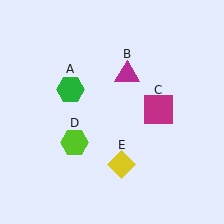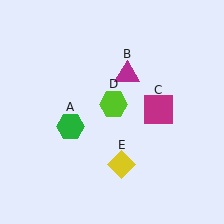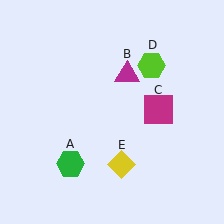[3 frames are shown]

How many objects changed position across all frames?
2 objects changed position: green hexagon (object A), lime hexagon (object D).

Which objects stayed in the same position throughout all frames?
Magenta triangle (object B) and magenta square (object C) and yellow diamond (object E) remained stationary.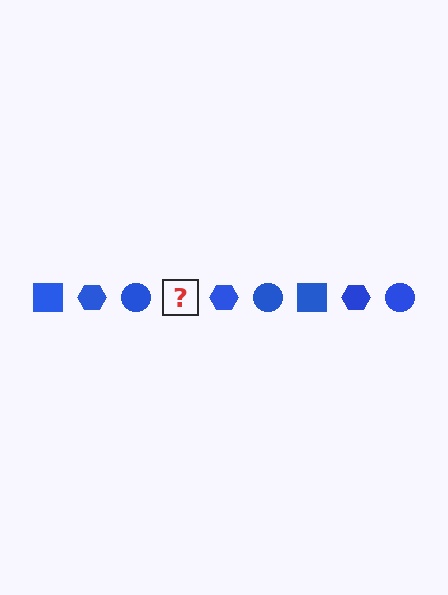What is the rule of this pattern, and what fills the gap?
The rule is that the pattern cycles through square, hexagon, circle shapes in blue. The gap should be filled with a blue square.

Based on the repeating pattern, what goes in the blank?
The blank should be a blue square.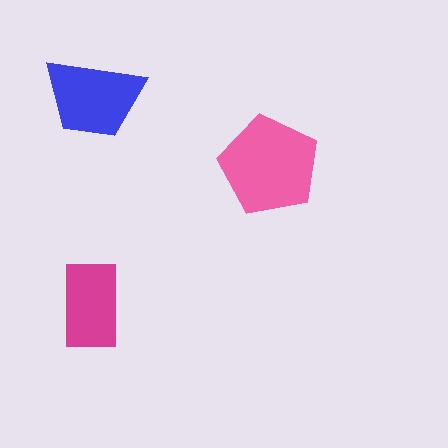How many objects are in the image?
There are 3 objects in the image.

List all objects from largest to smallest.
The pink pentagon, the blue trapezoid, the magenta rectangle.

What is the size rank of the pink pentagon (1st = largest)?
1st.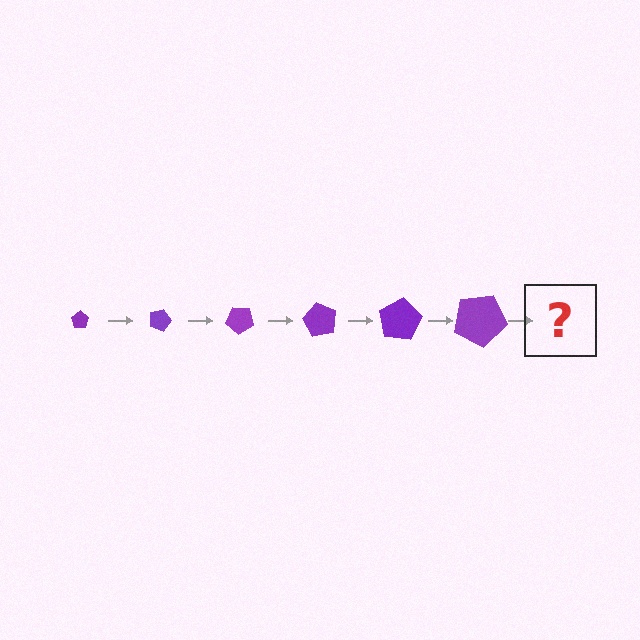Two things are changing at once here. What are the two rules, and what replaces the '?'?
The two rules are that the pentagon grows larger each step and it rotates 20 degrees each step. The '?' should be a pentagon, larger than the previous one and rotated 120 degrees from the start.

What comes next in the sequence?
The next element should be a pentagon, larger than the previous one and rotated 120 degrees from the start.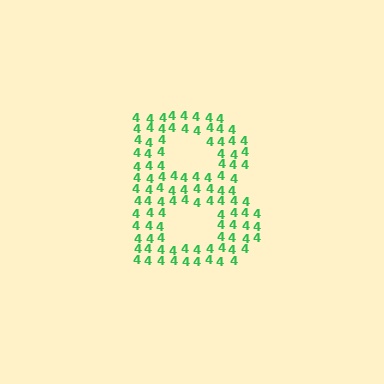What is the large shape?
The large shape is the letter B.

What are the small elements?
The small elements are digit 4's.